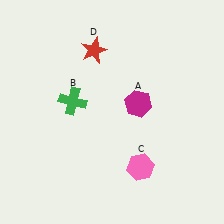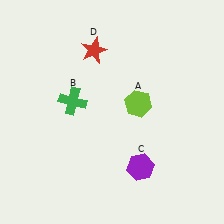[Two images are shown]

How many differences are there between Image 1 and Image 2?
There are 2 differences between the two images.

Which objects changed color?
A changed from magenta to lime. C changed from pink to purple.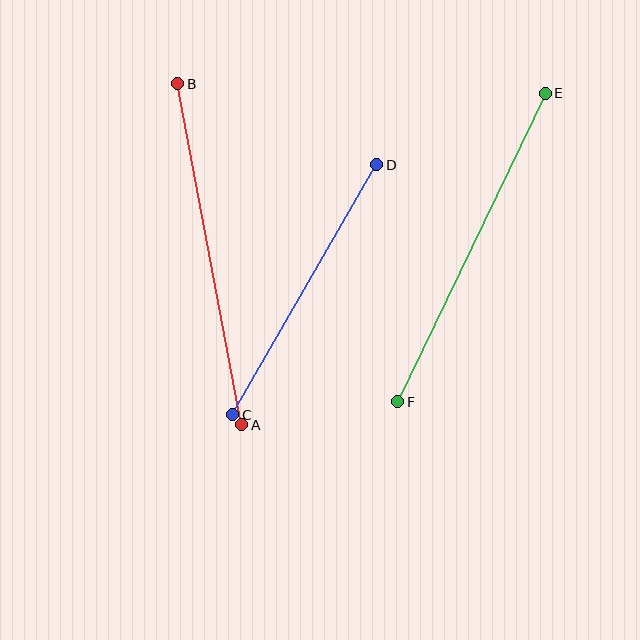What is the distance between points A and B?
The distance is approximately 347 pixels.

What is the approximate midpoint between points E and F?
The midpoint is at approximately (471, 247) pixels.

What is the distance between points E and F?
The distance is approximately 342 pixels.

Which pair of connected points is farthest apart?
Points A and B are farthest apart.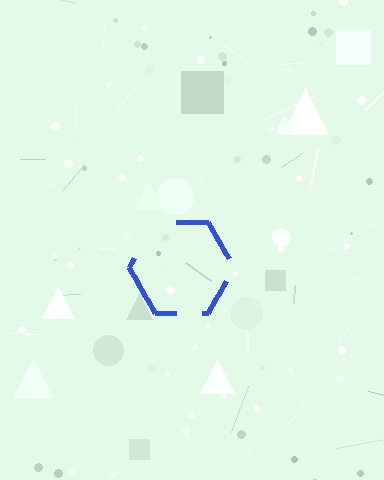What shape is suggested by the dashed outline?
The dashed outline suggests a hexagon.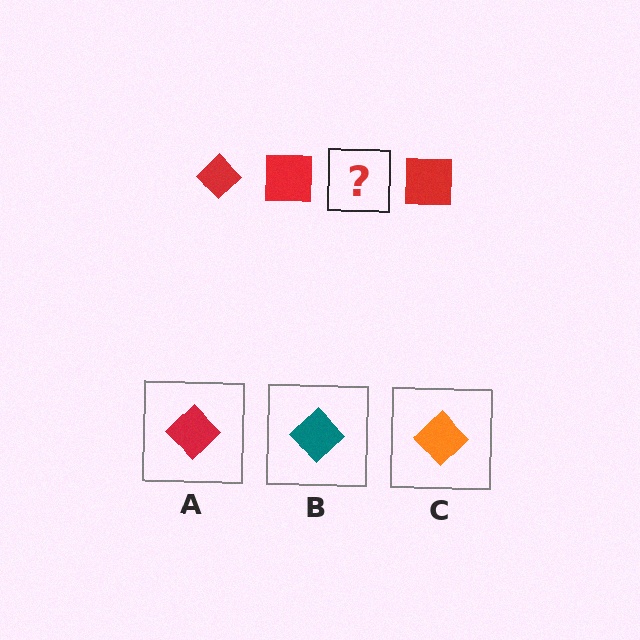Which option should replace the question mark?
Option A.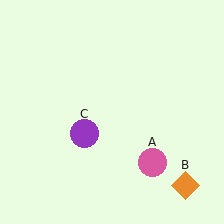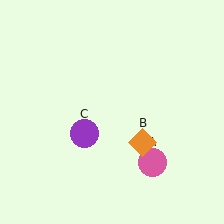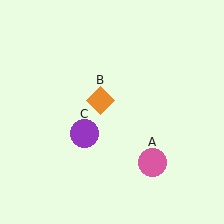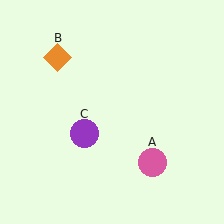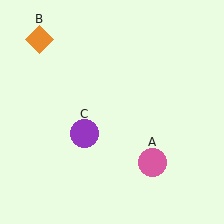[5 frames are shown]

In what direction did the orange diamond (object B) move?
The orange diamond (object B) moved up and to the left.